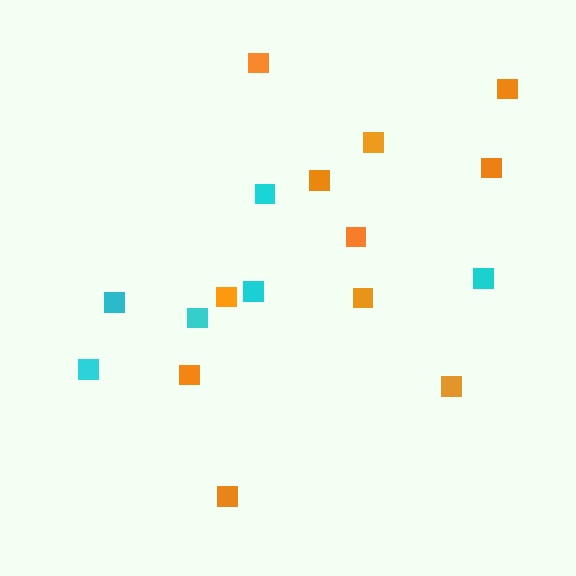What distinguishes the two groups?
There are 2 groups: one group of orange squares (11) and one group of cyan squares (6).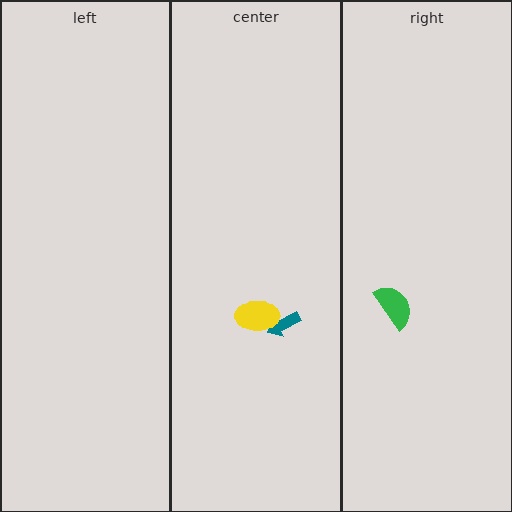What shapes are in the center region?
The teal arrow, the yellow ellipse.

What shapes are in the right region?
The green semicircle.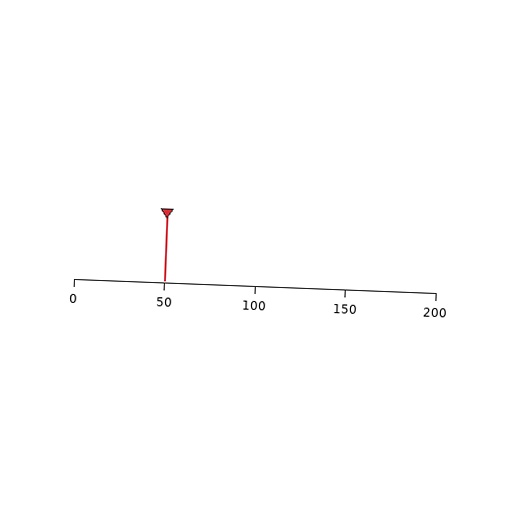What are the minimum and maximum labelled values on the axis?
The axis runs from 0 to 200.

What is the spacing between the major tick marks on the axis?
The major ticks are spaced 50 apart.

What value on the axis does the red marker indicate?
The marker indicates approximately 50.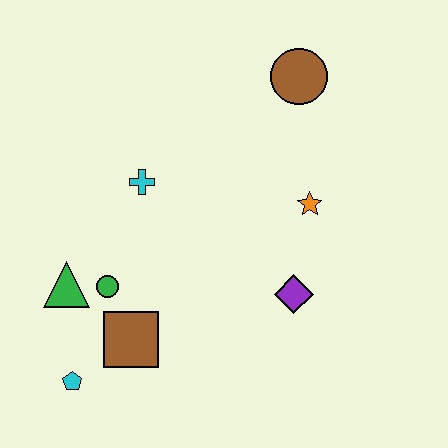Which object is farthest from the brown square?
The brown circle is farthest from the brown square.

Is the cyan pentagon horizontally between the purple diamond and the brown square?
No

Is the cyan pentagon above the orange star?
No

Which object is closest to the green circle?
The green triangle is closest to the green circle.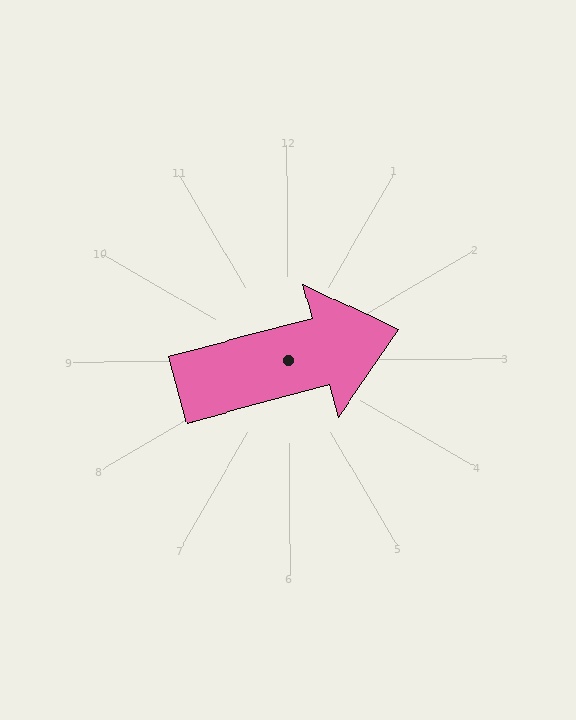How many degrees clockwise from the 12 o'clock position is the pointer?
Approximately 75 degrees.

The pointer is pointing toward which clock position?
Roughly 3 o'clock.